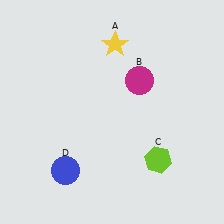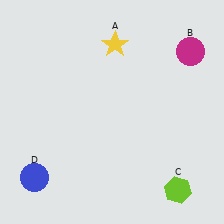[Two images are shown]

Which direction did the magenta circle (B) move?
The magenta circle (B) moved right.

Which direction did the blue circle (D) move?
The blue circle (D) moved left.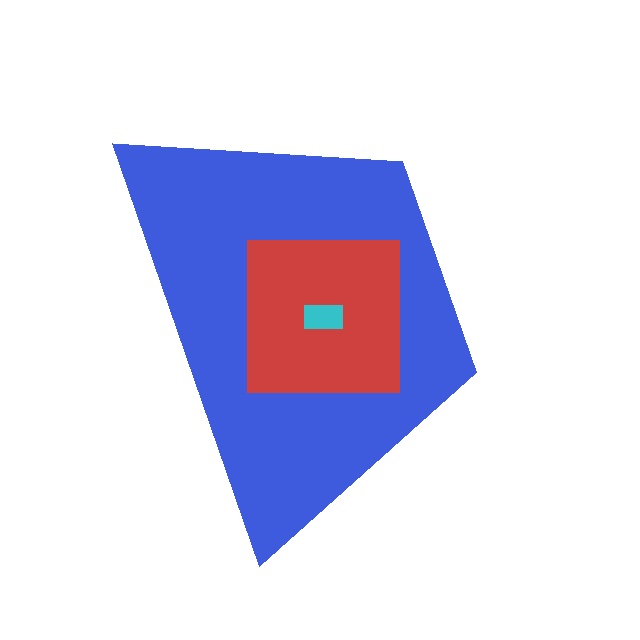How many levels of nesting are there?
3.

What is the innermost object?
The cyan rectangle.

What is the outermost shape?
The blue trapezoid.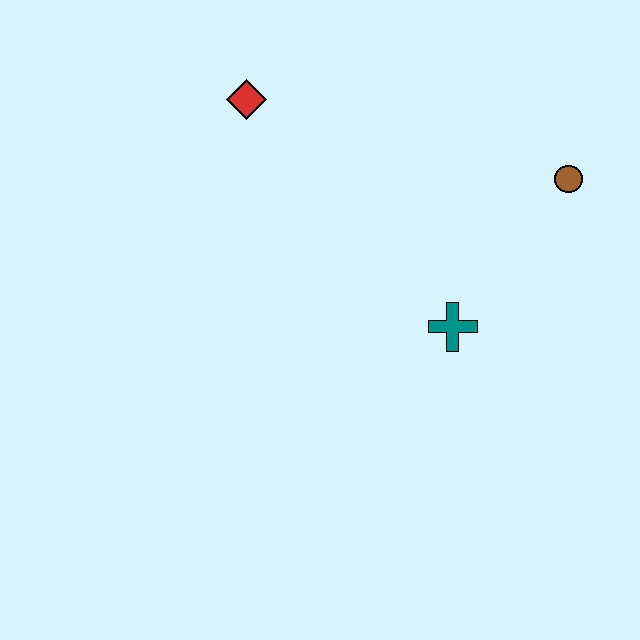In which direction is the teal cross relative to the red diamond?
The teal cross is below the red diamond.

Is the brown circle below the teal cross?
No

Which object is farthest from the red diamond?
The brown circle is farthest from the red diamond.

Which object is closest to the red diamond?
The teal cross is closest to the red diamond.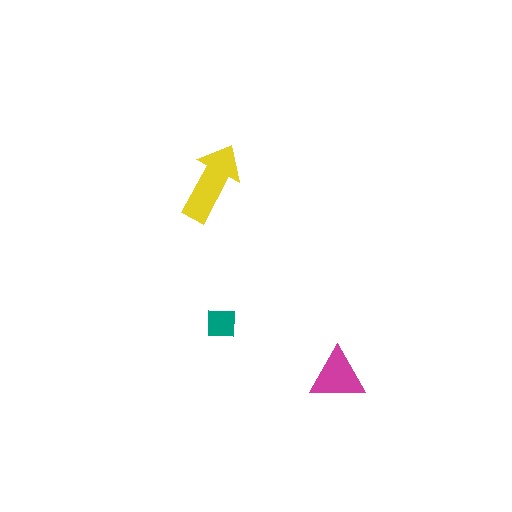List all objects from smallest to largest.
The teal square, the magenta triangle, the yellow arrow.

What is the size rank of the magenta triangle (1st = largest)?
2nd.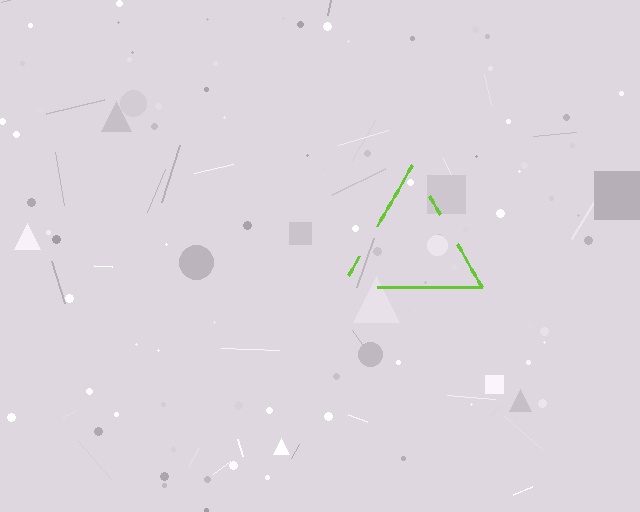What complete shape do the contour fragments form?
The contour fragments form a triangle.